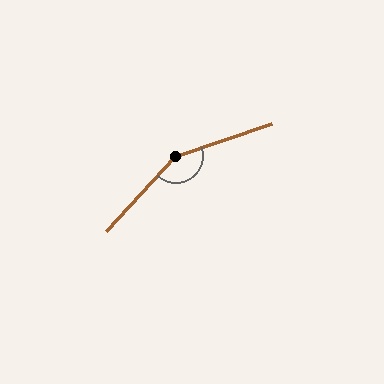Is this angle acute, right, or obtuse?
It is obtuse.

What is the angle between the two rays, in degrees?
Approximately 151 degrees.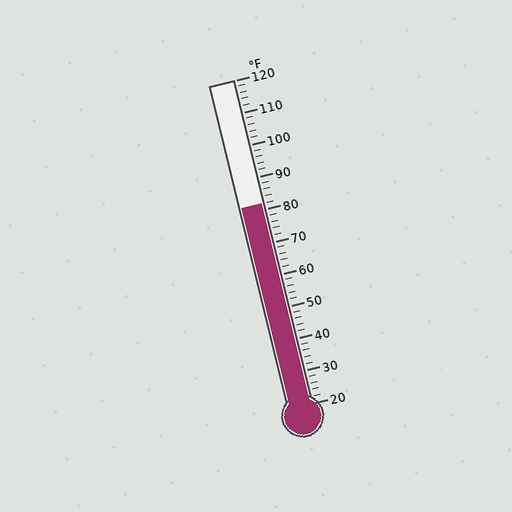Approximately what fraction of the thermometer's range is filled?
The thermometer is filled to approximately 60% of its range.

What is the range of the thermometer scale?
The thermometer scale ranges from 20°F to 120°F.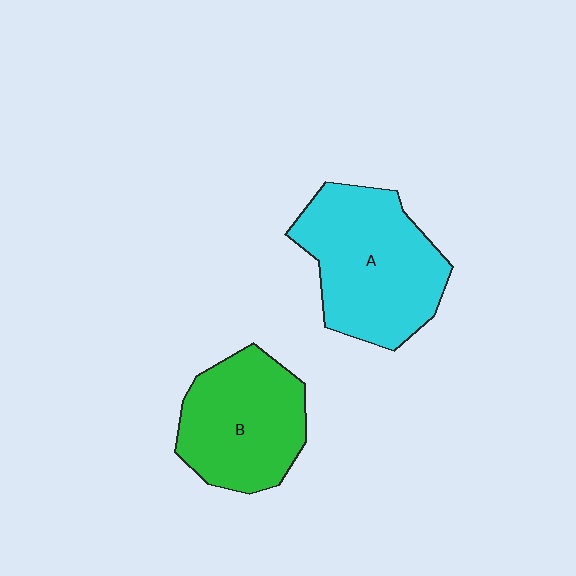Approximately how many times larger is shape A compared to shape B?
Approximately 1.2 times.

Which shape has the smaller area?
Shape B (green).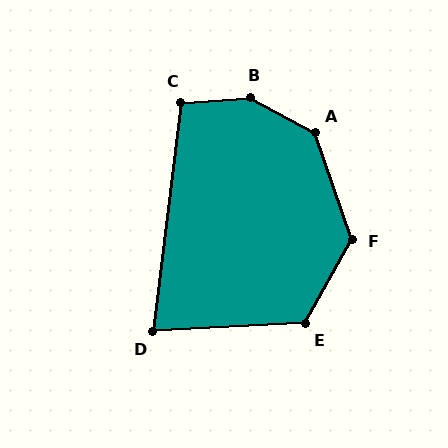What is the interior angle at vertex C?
Approximately 101 degrees (obtuse).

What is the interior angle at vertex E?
Approximately 121 degrees (obtuse).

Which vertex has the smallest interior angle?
D, at approximately 80 degrees.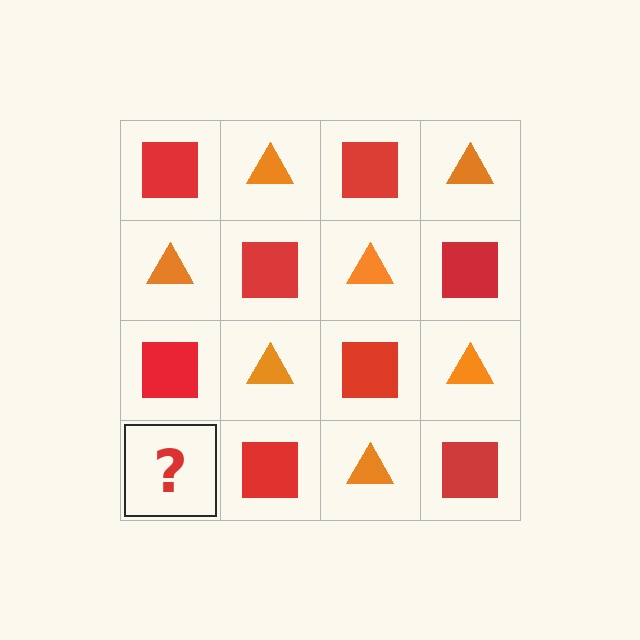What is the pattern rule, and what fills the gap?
The rule is that it alternates red square and orange triangle in a checkerboard pattern. The gap should be filled with an orange triangle.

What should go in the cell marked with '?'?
The missing cell should contain an orange triangle.